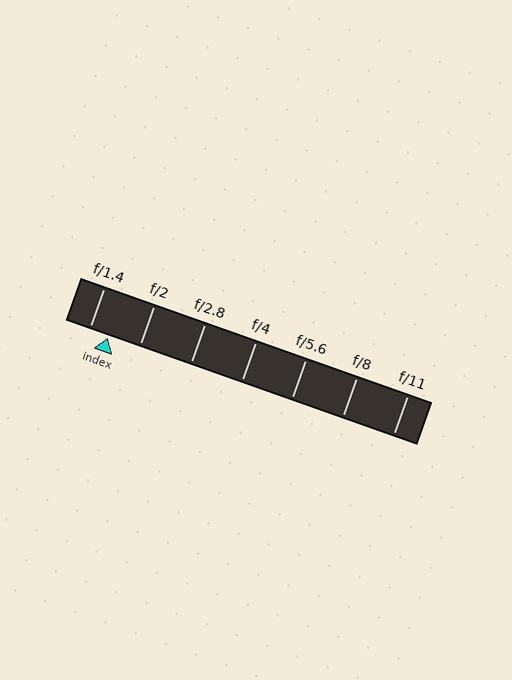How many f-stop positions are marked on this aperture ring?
There are 7 f-stop positions marked.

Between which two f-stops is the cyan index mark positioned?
The index mark is between f/1.4 and f/2.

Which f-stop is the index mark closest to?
The index mark is closest to f/1.4.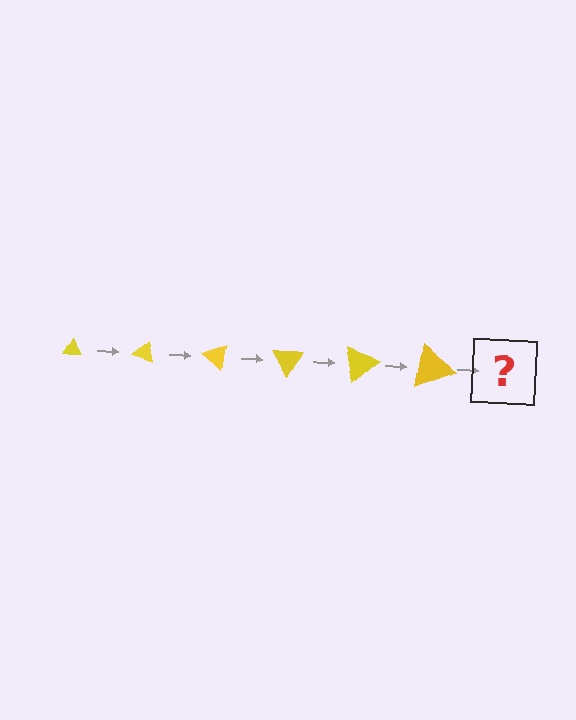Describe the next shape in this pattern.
It should be a triangle, larger than the previous one and rotated 120 degrees from the start.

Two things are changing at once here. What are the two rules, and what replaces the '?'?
The two rules are that the triangle grows larger each step and it rotates 20 degrees each step. The '?' should be a triangle, larger than the previous one and rotated 120 degrees from the start.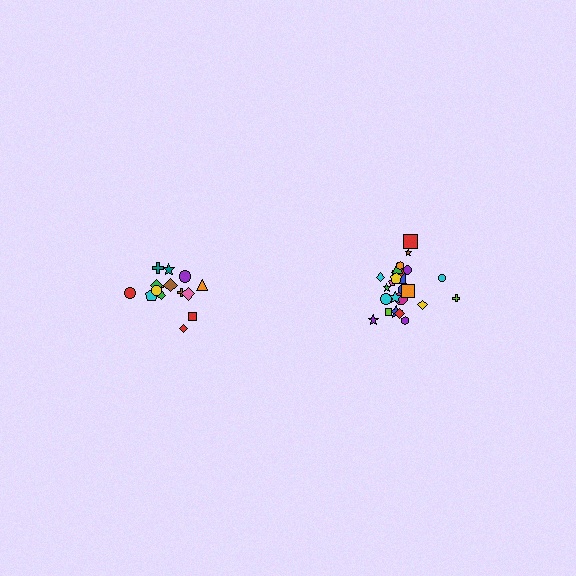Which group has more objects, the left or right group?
The right group.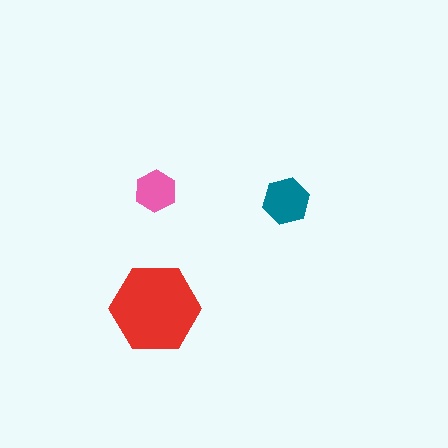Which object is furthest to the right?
The teal hexagon is rightmost.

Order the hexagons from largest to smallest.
the red one, the teal one, the pink one.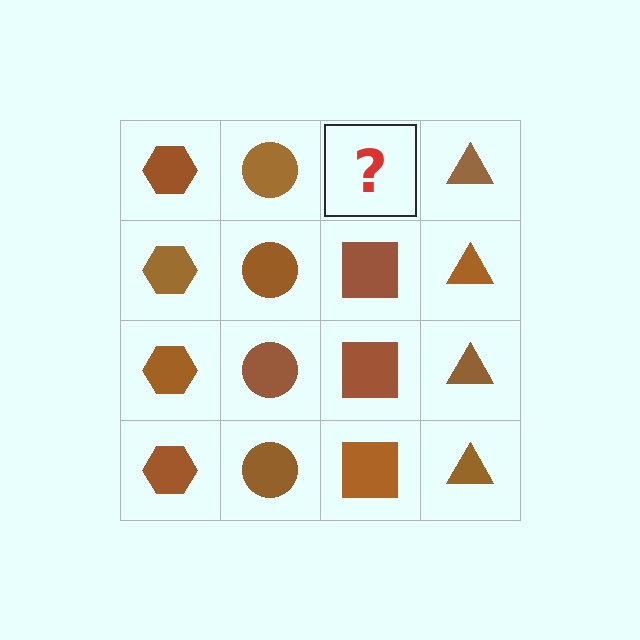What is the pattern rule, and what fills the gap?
The rule is that each column has a consistent shape. The gap should be filled with a brown square.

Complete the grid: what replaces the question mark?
The question mark should be replaced with a brown square.